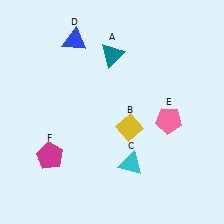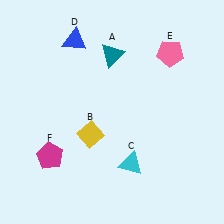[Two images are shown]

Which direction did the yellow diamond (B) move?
The yellow diamond (B) moved left.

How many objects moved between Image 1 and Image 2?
2 objects moved between the two images.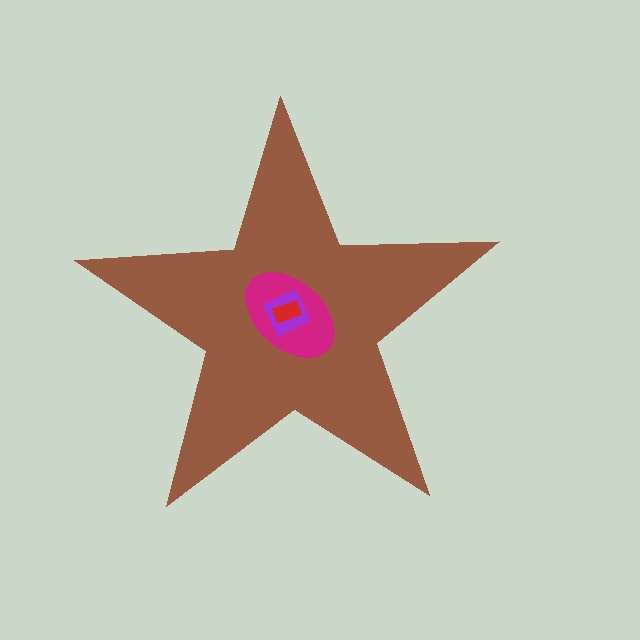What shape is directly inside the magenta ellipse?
The purple square.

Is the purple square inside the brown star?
Yes.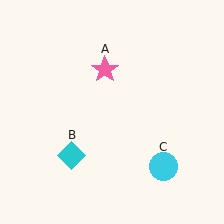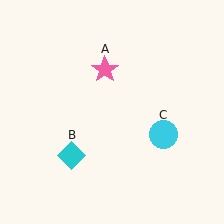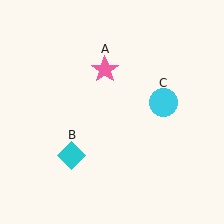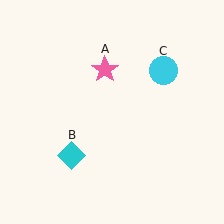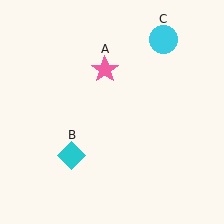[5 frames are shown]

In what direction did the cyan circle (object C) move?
The cyan circle (object C) moved up.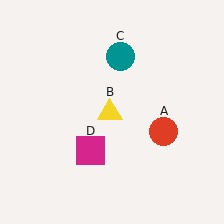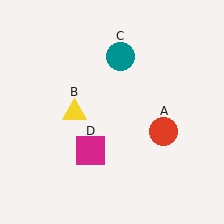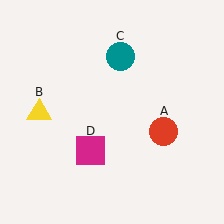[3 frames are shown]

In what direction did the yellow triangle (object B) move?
The yellow triangle (object B) moved left.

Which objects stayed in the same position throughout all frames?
Red circle (object A) and teal circle (object C) and magenta square (object D) remained stationary.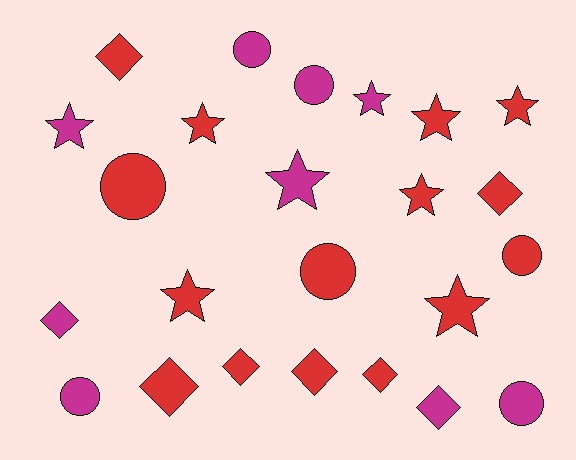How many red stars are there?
There are 6 red stars.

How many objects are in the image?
There are 24 objects.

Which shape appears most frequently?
Star, with 9 objects.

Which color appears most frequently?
Red, with 15 objects.